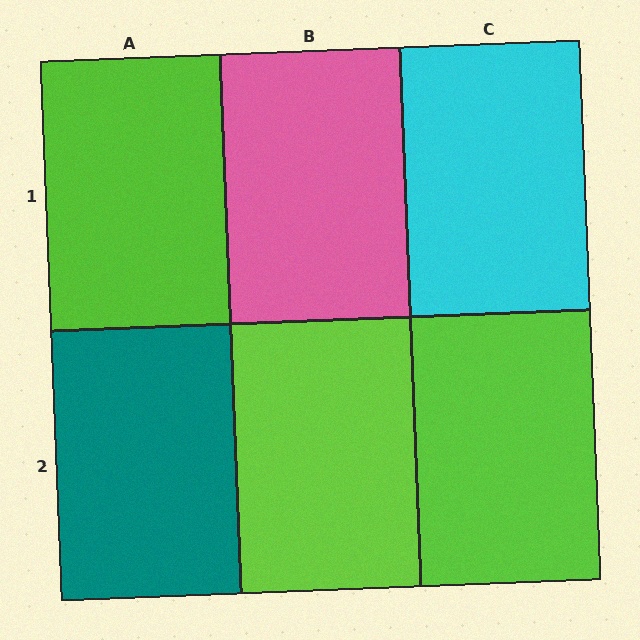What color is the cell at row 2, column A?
Teal.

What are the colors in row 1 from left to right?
Lime, pink, cyan.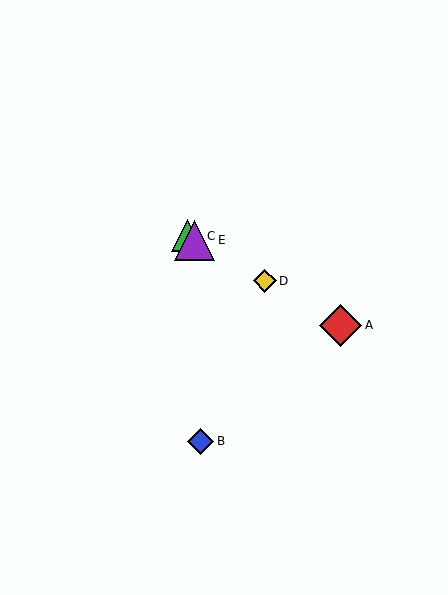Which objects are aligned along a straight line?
Objects A, C, D, E are aligned along a straight line.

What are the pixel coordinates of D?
Object D is at (265, 281).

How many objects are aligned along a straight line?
4 objects (A, C, D, E) are aligned along a straight line.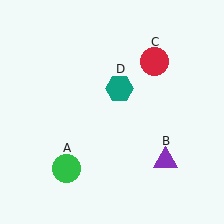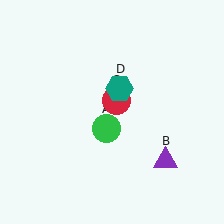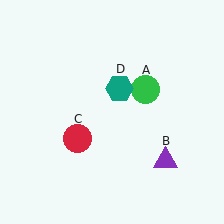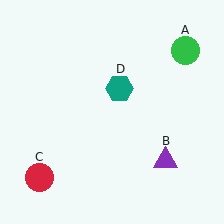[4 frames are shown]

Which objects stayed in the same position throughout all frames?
Purple triangle (object B) and teal hexagon (object D) remained stationary.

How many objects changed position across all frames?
2 objects changed position: green circle (object A), red circle (object C).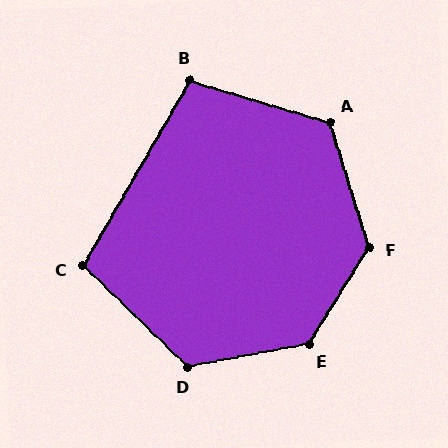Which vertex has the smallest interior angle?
B, at approximately 104 degrees.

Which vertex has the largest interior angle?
E, at approximately 132 degrees.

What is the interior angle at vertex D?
Approximately 125 degrees (obtuse).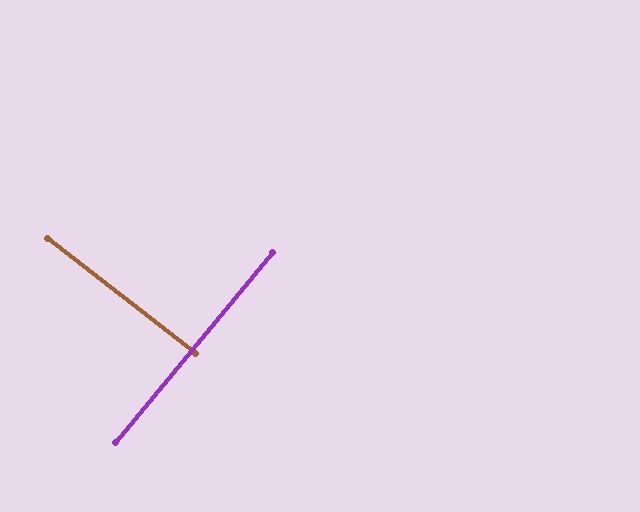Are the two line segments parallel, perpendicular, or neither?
Perpendicular — they meet at approximately 88°.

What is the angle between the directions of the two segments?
Approximately 88 degrees.